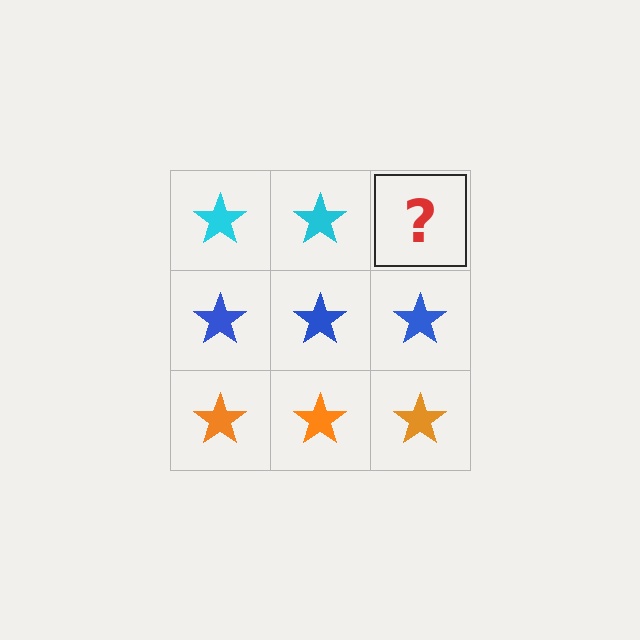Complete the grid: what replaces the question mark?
The question mark should be replaced with a cyan star.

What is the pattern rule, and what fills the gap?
The rule is that each row has a consistent color. The gap should be filled with a cyan star.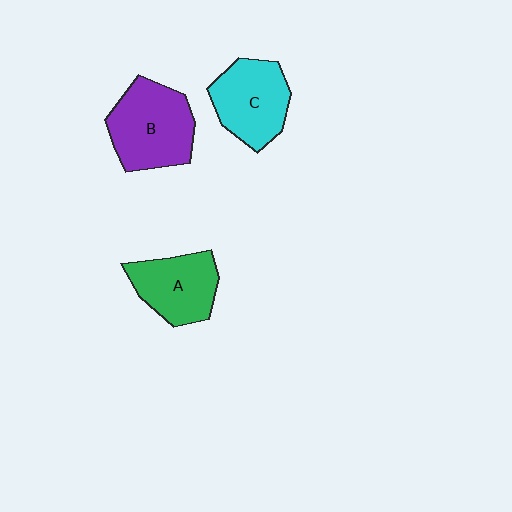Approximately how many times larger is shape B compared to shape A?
Approximately 1.3 times.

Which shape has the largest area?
Shape B (purple).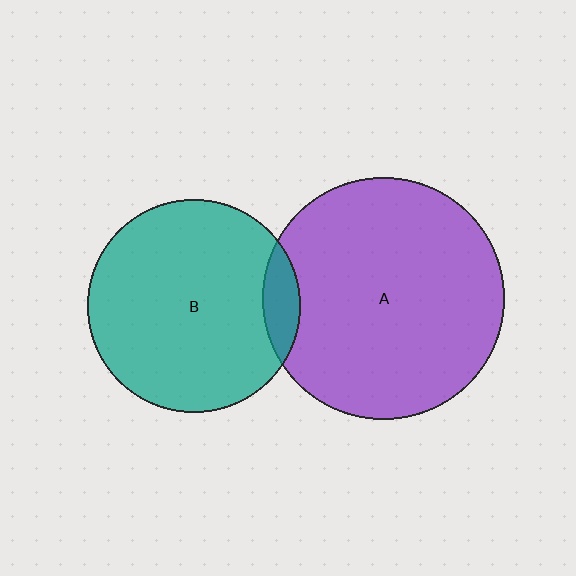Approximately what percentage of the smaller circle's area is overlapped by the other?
Approximately 10%.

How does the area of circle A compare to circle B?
Approximately 1.3 times.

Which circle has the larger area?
Circle A (purple).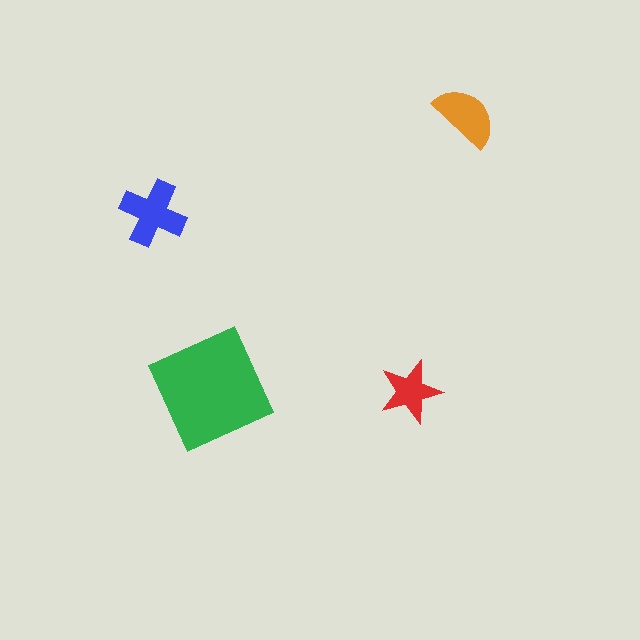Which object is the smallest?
The red star.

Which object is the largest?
The green square.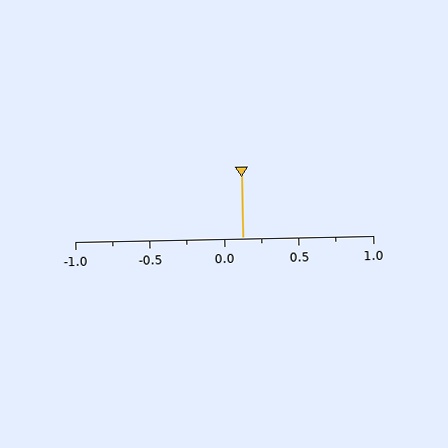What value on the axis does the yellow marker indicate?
The marker indicates approximately 0.12.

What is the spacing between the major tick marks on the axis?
The major ticks are spaced 0.5 apart.